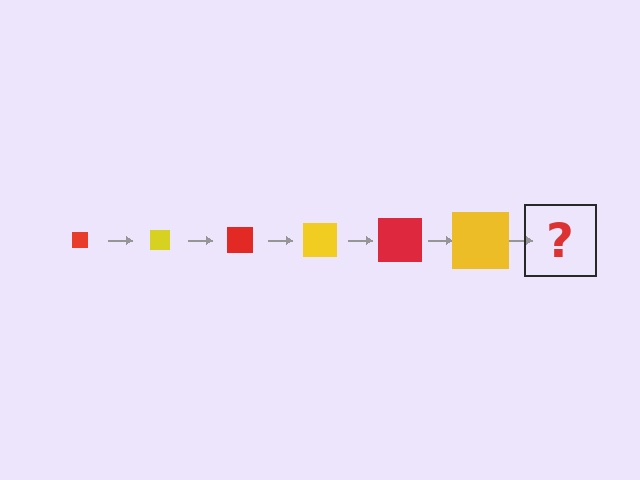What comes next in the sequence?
The next element should be a red square, larger than the previous one.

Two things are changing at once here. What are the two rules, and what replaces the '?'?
The two rules are that the square grows larger each step and the color cycles through red and yellow. The '?' should be a red square, larger than the previous one.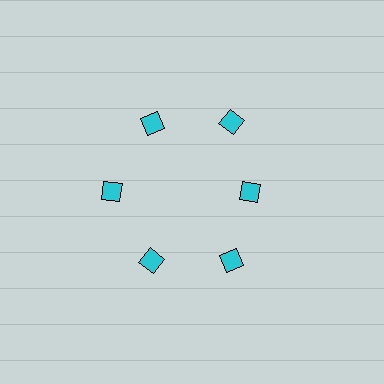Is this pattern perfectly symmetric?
No. The 6 cyan diamonds are arranged in a ring, but one element near the 3 o'clock position is pulled inward toward the center, breaking the 6-fold rotational symmetry.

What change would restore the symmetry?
The symmetry would be restored by moving it outward, back onto the ring so that all 6 diamonds sit at equal angles and equal distance from the center.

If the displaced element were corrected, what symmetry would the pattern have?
It would have 6-fold rotational symmetry — the pattern would map onto itself every 60 degrees.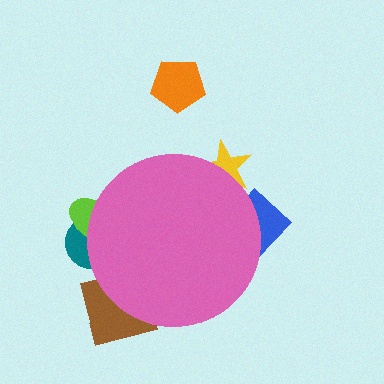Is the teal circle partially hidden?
Yes, the teal circle is partially hidden behind the pink circle.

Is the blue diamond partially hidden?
Yes, the blue diamond is partially hidden behind the pink circle.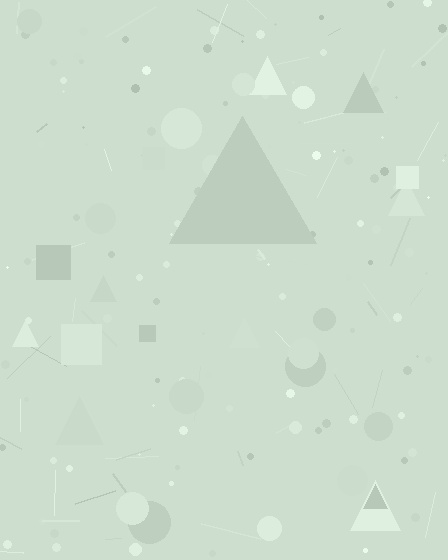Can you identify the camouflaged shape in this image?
The camouflaged shape is a triangle.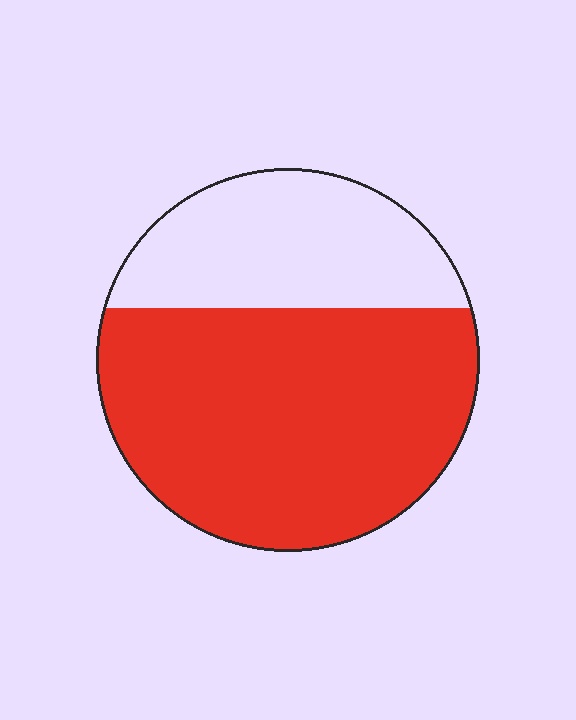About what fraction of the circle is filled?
About two thirds (2/3).